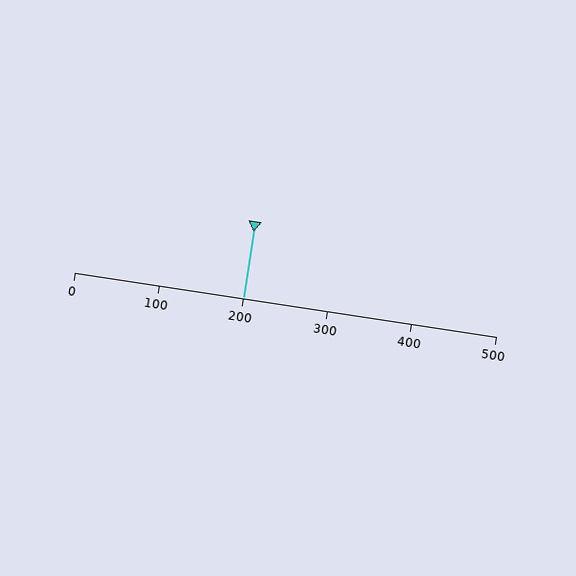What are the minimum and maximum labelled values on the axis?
The axis runs from 0 to 500.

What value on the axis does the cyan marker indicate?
The marker indicates approximately 200.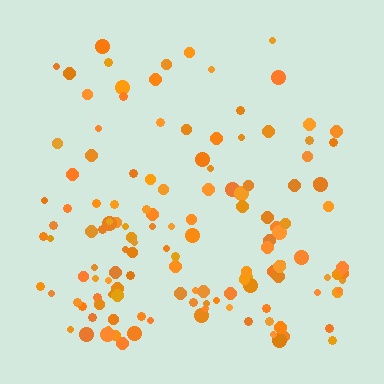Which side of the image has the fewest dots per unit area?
The top.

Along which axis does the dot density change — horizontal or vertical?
Vertical.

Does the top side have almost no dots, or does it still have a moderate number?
Still a moderate number, just noticeably fewer than the bottom.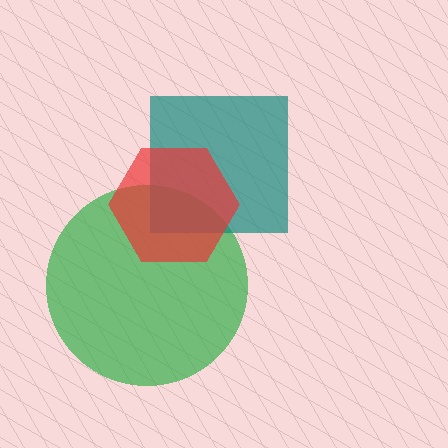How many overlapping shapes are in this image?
There are 3 overlapping shapes in the image.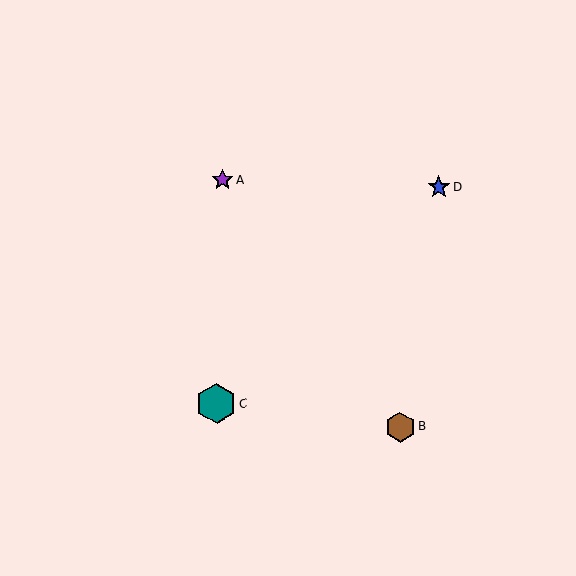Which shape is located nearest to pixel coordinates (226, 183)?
The purple star (labeled A) at (222, 180) is nearest to that location.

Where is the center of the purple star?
The center of the purple star is at (222, 180).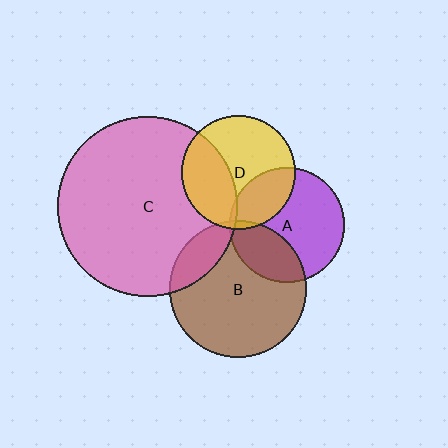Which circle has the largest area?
Circle C (pink).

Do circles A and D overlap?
Yes.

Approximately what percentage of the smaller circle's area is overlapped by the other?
Approximately 25%.